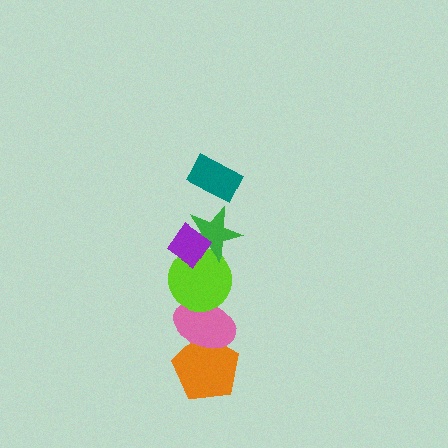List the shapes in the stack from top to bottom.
From top to bottom: the teal rectangle, the purple diamond, the green star, the lime circle, the pink ellipse, the orange pentagon.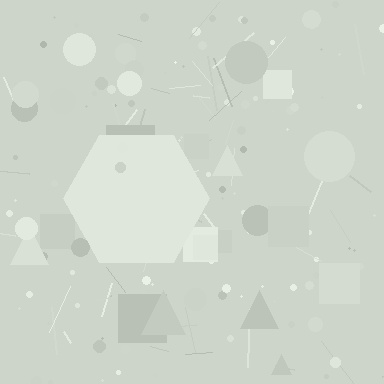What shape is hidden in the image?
A hexagon is hidden in the image.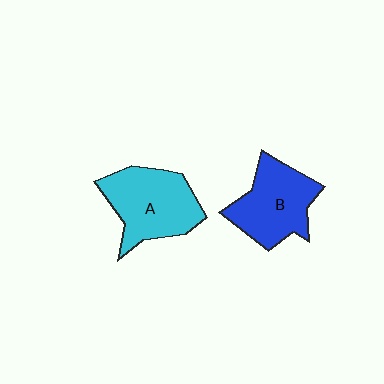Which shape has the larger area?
Shape A (cyan).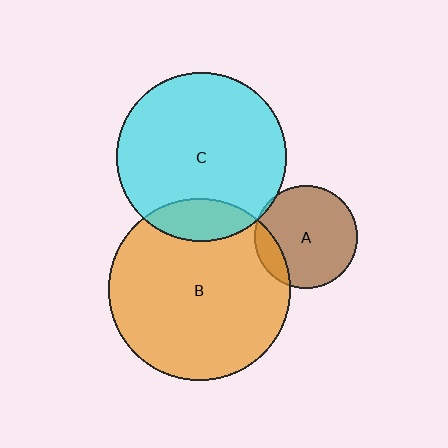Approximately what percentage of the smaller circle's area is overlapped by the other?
Approximately 15%.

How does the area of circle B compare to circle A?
Approximately 3.1 times.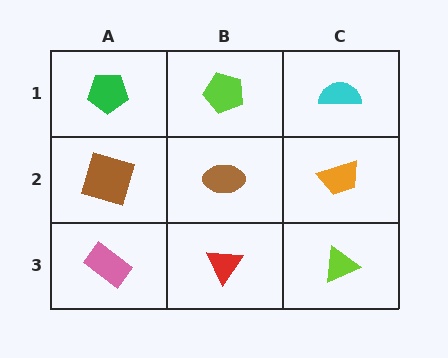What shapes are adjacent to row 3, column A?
A brown square (row 2, column A), a red triangle (row 3, column B).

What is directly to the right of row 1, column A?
A lime pentagon.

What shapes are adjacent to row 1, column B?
A brown ellipse (row 2, column B), a green pentagon (row 1, column A), a cyan semicircle (row 1, column C).